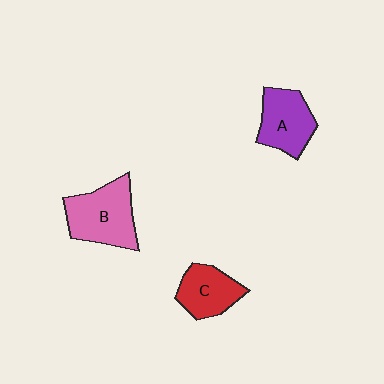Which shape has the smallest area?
Shape C (red).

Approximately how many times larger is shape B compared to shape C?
Approximately 1.4 times.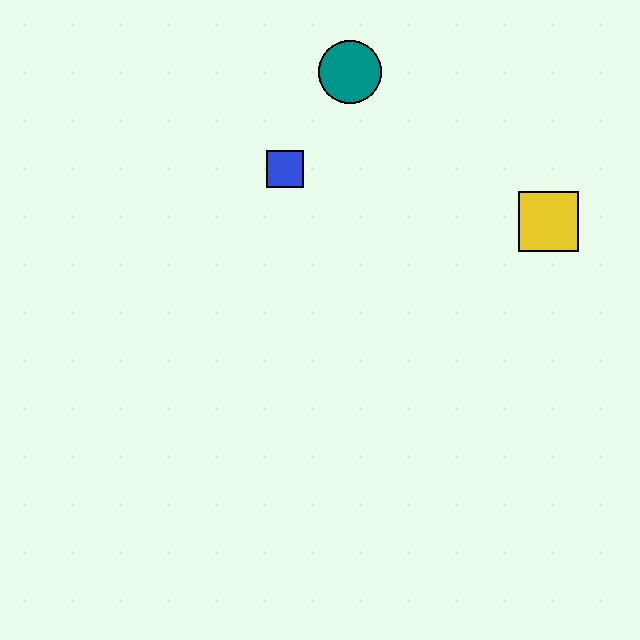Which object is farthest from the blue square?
The yellow square is farthest from the blue square.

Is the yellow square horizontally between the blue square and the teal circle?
No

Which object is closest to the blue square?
The teal circle is closest to the blue square.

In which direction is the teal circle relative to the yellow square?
The teal circle is to the left of the yellow square.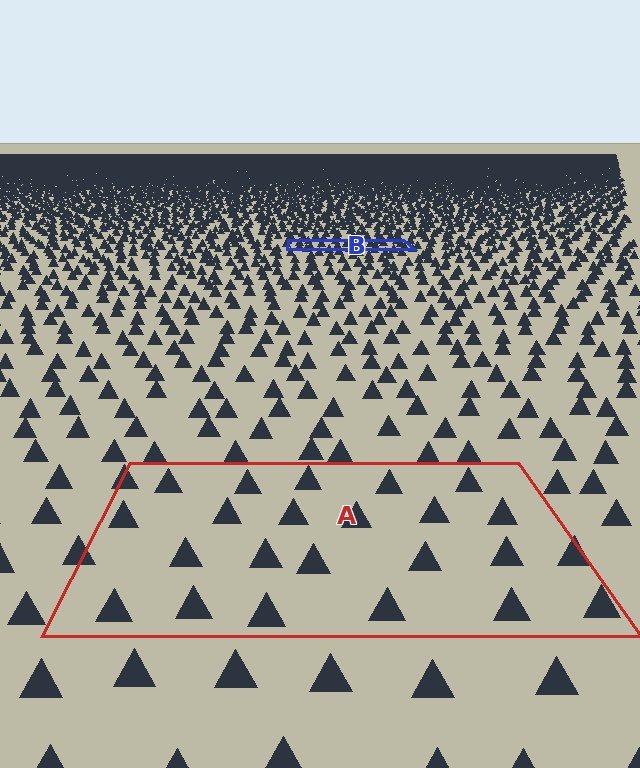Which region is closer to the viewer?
Region A is closer. The texture elements there are larger and more spread out.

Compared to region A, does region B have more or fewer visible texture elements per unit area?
Region B has more texture elements per unit area — they are packed more densely because it is farther away.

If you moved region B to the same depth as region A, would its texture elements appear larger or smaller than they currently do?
They would appear larger. At a closer depth, the same texture elements are projected at a bigger on-screen size.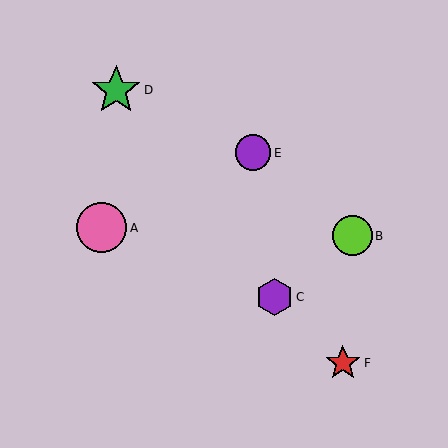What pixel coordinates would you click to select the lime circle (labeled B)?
Click at (352, 236) to select the lime circle B.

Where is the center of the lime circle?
The center of the lime circle is at (352, 236).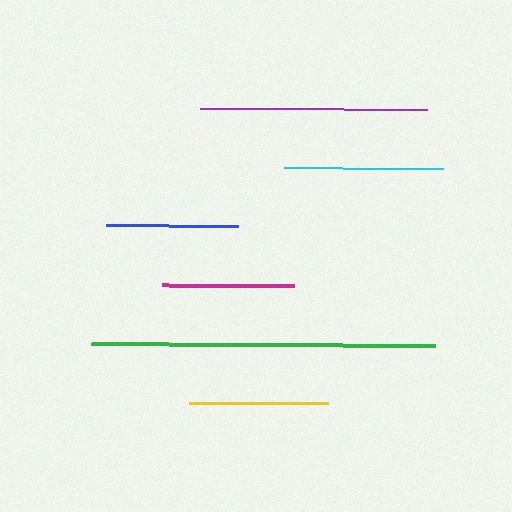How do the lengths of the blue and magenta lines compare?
The blue and magenta lines are approximately the same length.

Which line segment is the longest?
The green line is the longest at approximately 343 pixels.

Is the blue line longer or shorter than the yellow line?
The yellow line is longer than the blue line.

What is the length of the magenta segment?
The magenta segment is approximately 132 pixels long.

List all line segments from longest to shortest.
From longest to shortest: green, purple, cyan, yellow, blue, magenta.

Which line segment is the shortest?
The magenta line is the shortest at approximately 132 pixels.